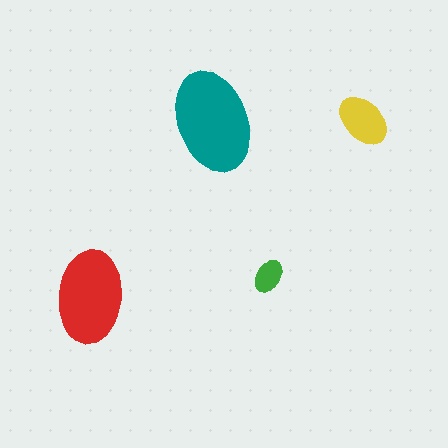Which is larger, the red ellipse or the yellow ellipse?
The red one.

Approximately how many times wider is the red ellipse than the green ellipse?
About 2.5 times wider.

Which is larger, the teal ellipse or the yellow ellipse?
The teal one.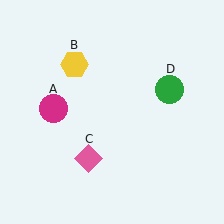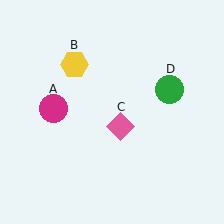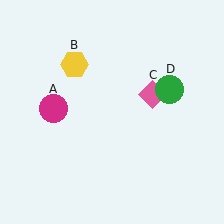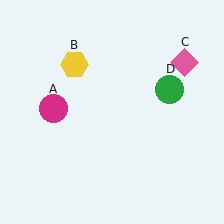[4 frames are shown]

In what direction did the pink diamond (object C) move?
The pink diamond (object C) moved up and to the right.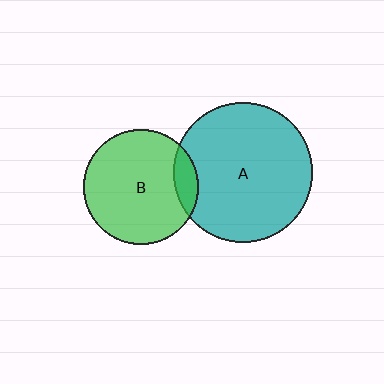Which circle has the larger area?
Circle A (teal).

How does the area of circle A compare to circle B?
Approximately 1.5 times.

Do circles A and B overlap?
Yes.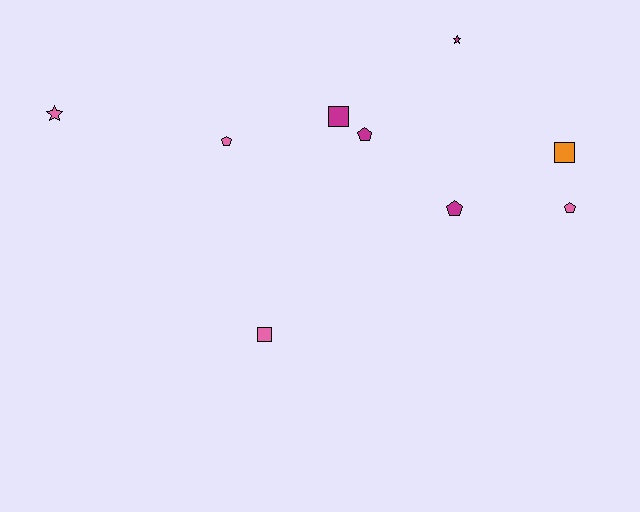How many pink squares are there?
There is 1 pink square.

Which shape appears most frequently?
Pentagon, with 4 objects.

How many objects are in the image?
There are 9 objects.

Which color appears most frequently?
Magenta, with 4 objects.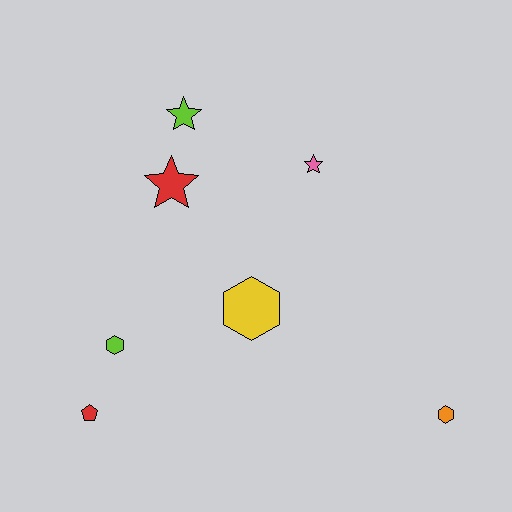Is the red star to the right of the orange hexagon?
No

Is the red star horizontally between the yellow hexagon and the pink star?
No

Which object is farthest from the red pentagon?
The orange hexagon is farthest from the red pentagon.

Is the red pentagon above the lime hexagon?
No